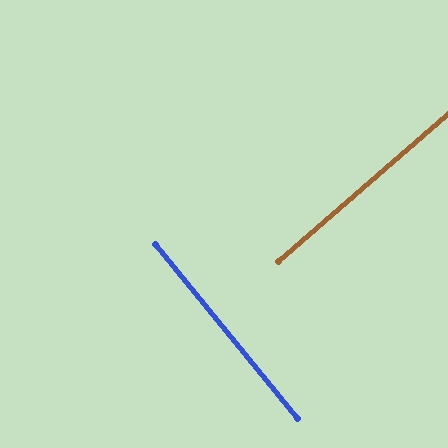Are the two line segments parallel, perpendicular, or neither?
Perpendicular — they meet at approximately 88°.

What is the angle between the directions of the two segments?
Approximately 88 degrees.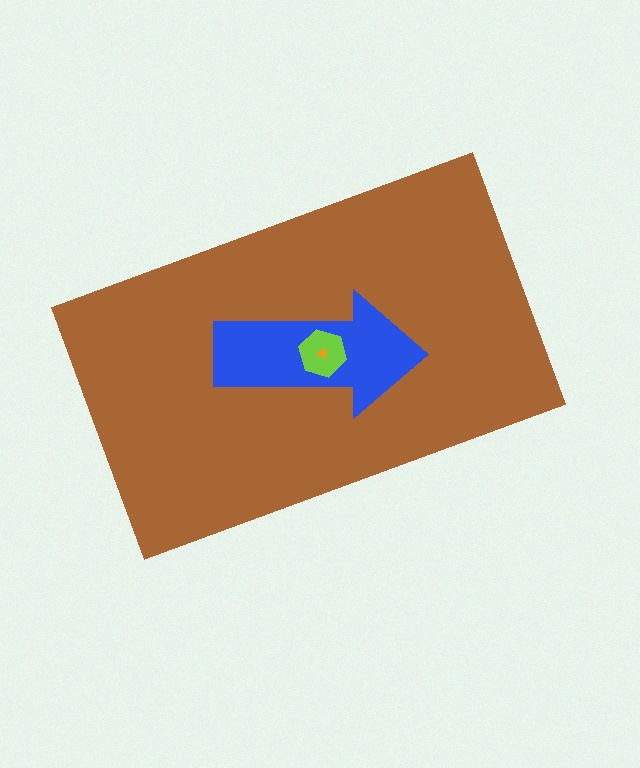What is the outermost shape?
The brown rectangle.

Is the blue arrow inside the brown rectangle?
Yes.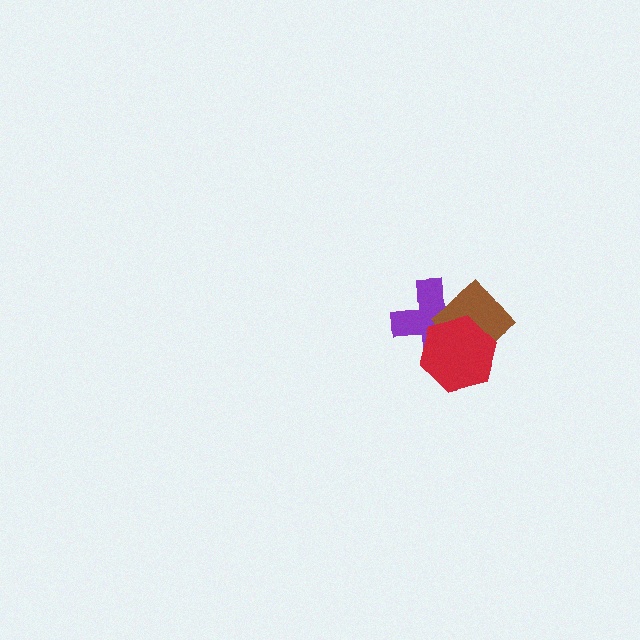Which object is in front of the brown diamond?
The red hexagon is in front of the brown diamond.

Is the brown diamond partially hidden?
Yes, it is partially covered by another shape.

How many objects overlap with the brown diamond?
2 objects overlap with the brown diamond.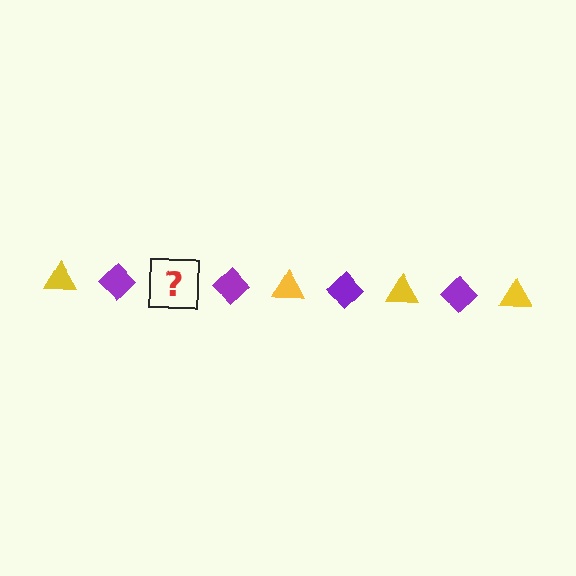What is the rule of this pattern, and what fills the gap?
The rule is that the pattern alternates between yellow triangle and purple diamond. The gap should be filled with a yellow triangle.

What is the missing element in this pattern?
The missing element is a yellow triangle.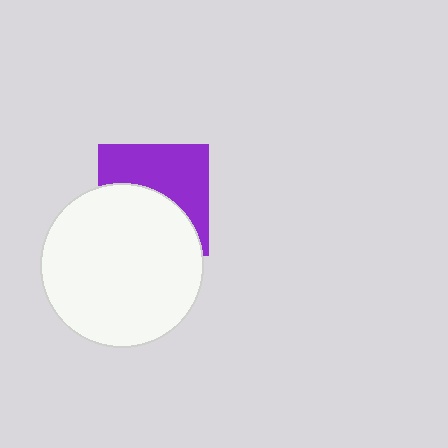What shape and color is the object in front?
The object in front is a white circle.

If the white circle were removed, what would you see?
You would see the complete purple square.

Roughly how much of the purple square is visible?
About half of it is visible (roughly 50%).